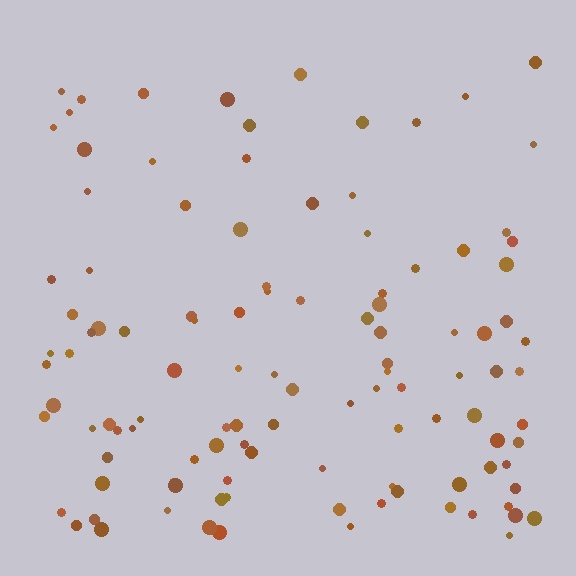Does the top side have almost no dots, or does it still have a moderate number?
Still a moderate number, just noticeably fewer than the bottom.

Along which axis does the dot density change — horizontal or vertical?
Vertical.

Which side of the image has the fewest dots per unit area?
The top.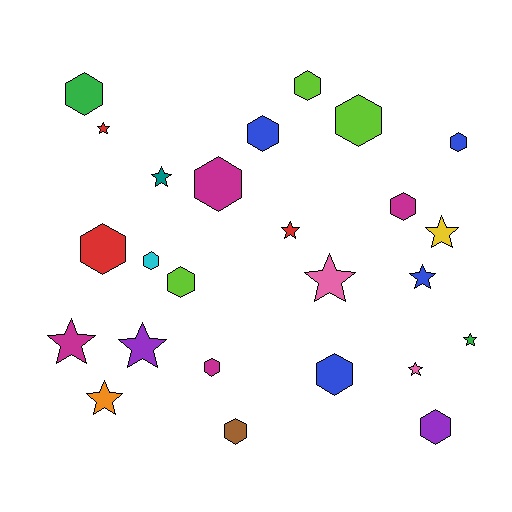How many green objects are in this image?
There are 2 green objects.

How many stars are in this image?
There are 11 stars.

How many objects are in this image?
There are 25 objects.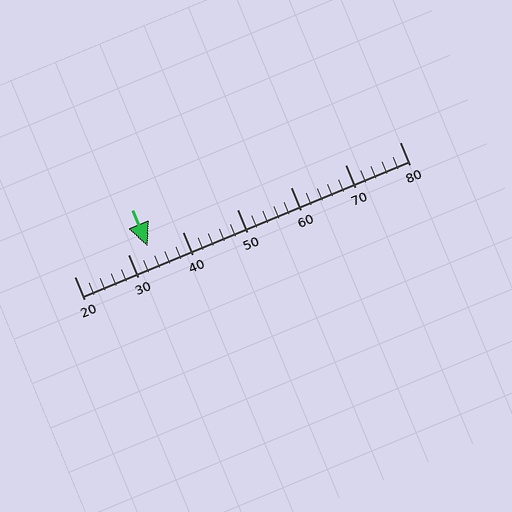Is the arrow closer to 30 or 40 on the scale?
The arrow is closer to 30.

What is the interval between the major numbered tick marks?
The major tick marks are spaced 10 units apart.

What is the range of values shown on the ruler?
The ruler shows values from 20 to 80.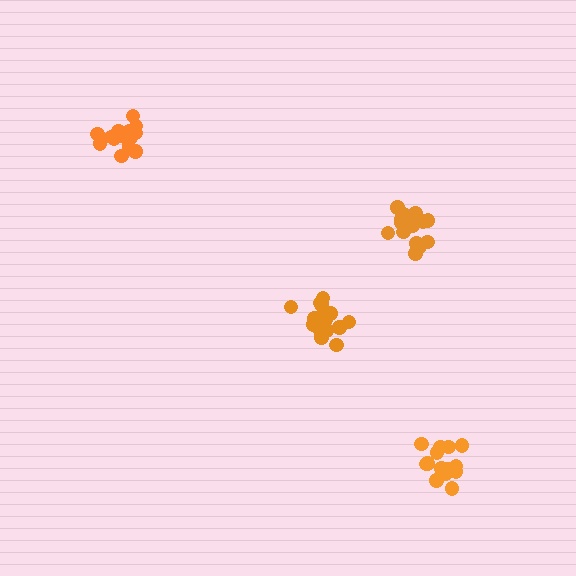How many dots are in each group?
Group 1: 16 dots, Group 2: 19 dots, Group 3: 16 dots, Group 4: 14 dots (65 total).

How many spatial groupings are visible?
There are 4 spatial groupings.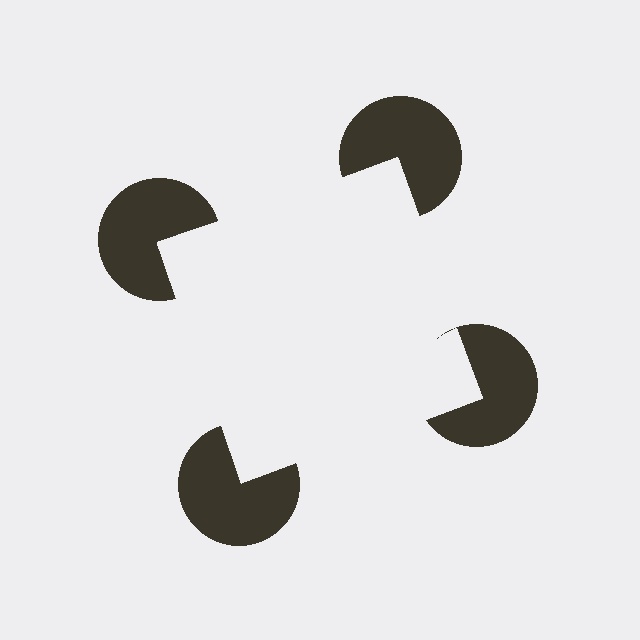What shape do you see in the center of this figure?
An illusory square — its edges are inferred from the aligned wedge cuts in the pac-man discs, not physically drawn.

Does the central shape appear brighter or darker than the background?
It typically appears slightly brighter than the background, even though no actual brightness change is drawn.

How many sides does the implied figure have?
4 sides.